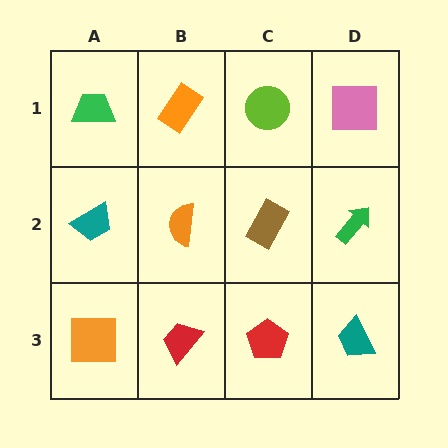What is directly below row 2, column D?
A teal trapezoid.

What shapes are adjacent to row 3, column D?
A green arrow (row 2, column D), a red pentagon (row 3, column C).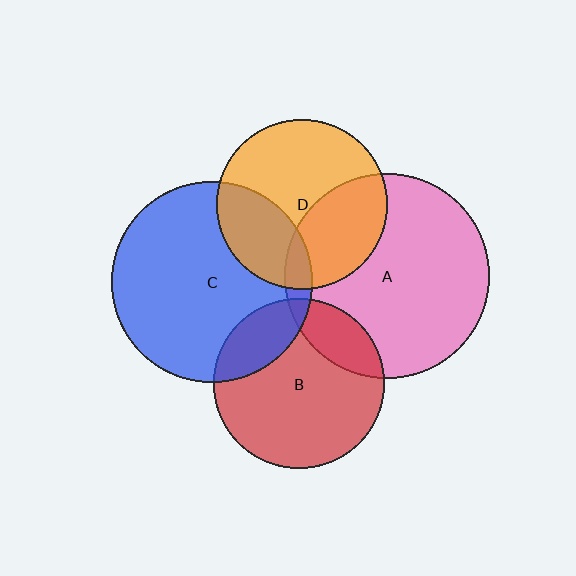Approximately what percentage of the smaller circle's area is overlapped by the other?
Approximately 30%.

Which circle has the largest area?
Circle A (pink).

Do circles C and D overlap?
Yes.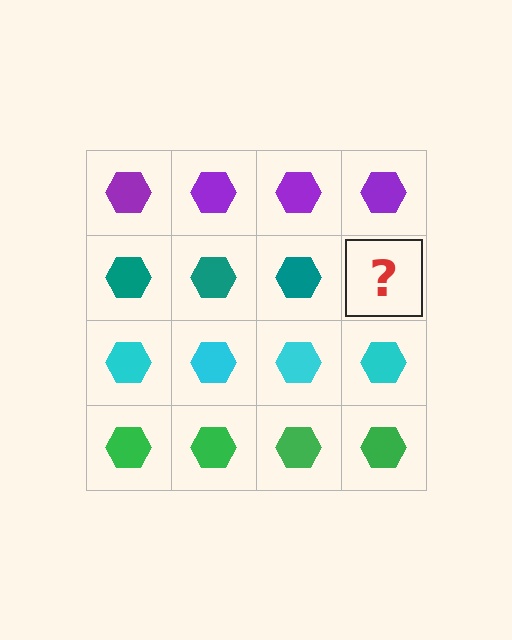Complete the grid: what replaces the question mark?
The question mark should be replaced with a teal hexagon.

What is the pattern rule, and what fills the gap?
The rule is that each row has a consistent color. The gap should be filled with a teal hexagon.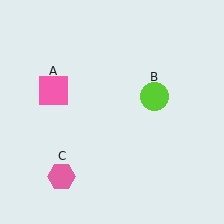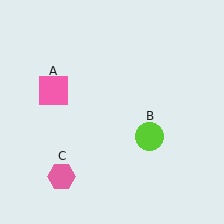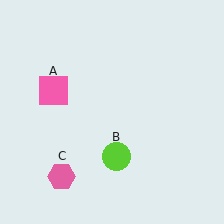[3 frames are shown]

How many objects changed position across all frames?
1 object changed position: lime circle (object B).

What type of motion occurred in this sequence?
The lime circle (object B) rotated clockwise around the center of the scene.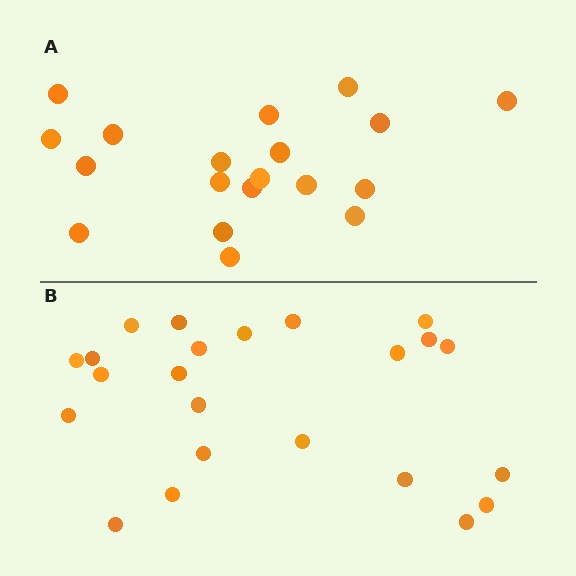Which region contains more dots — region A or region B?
Region B (the bottom region) has more dots.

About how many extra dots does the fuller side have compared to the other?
Region B has about 4 more dots than region A.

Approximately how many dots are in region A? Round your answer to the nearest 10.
About 20 dots. (The exact count is 19, which rounds to 20.)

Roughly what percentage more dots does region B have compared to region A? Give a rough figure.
About 20% more.